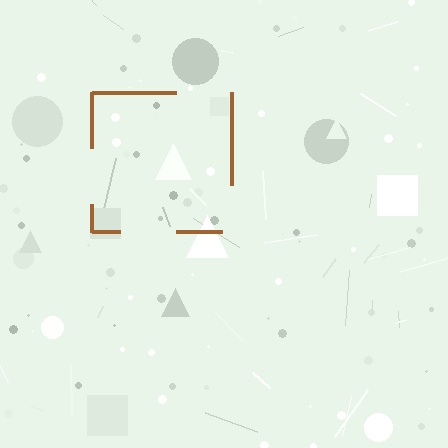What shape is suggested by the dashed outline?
The dashed outline suggests a square.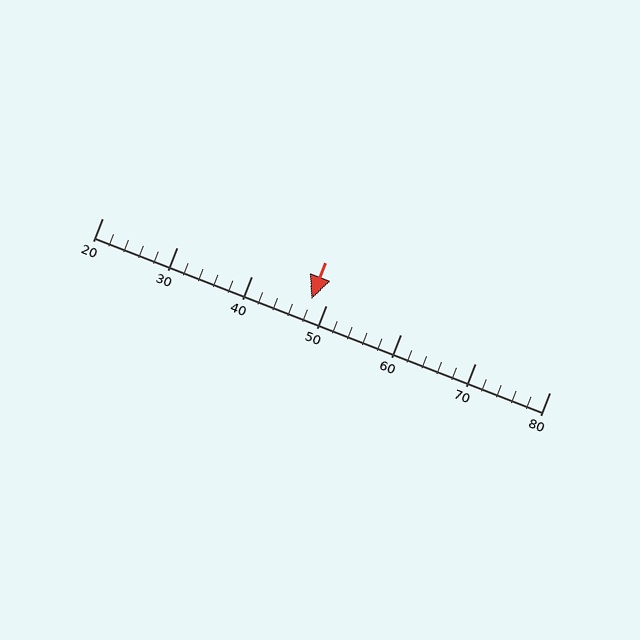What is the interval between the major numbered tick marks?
The major tick marks are spaced 10 units apart.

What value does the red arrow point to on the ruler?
The red arrow points to approximately 48.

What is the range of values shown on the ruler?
The ruler shows values from 20 to 80.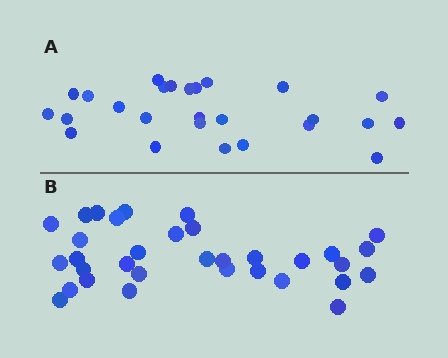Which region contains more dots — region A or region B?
Region B (the bottom region) has more dots.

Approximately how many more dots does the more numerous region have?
Region B has roughly 8 or so more dots than region A.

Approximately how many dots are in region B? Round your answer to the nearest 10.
About 30 dots. (The exact count is 33, which rounds to 30.)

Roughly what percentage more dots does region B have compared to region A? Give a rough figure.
About 25% more.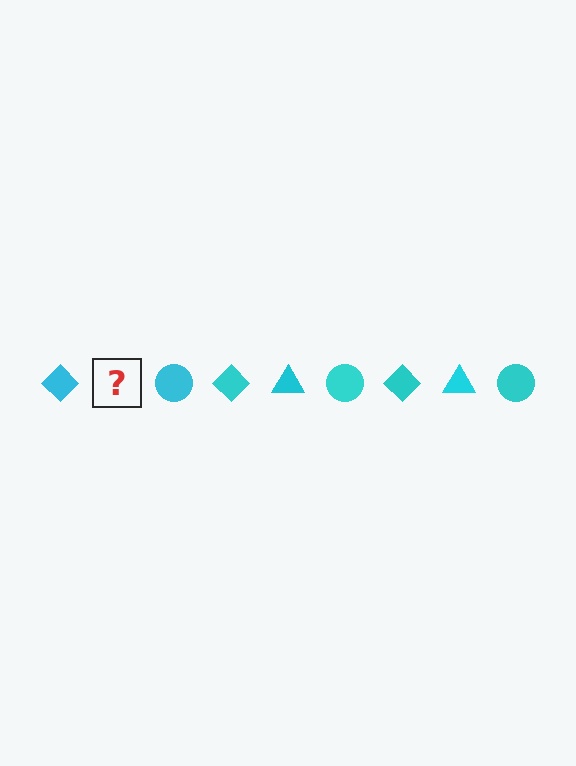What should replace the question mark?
The question mark should be replaced with a cyan triangle.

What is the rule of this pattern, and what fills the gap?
The rule is that the pattern cycles through diamond, triangle, circle shapes in cyan. The gap should be filled with a cyan triangle.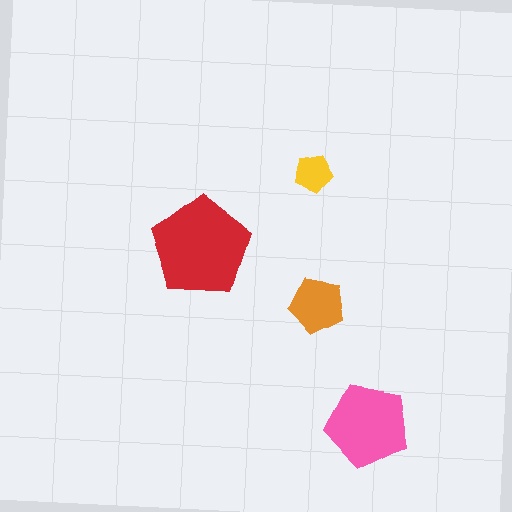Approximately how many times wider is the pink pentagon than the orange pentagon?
About 1.5 times wider.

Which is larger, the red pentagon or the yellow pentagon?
The red one.